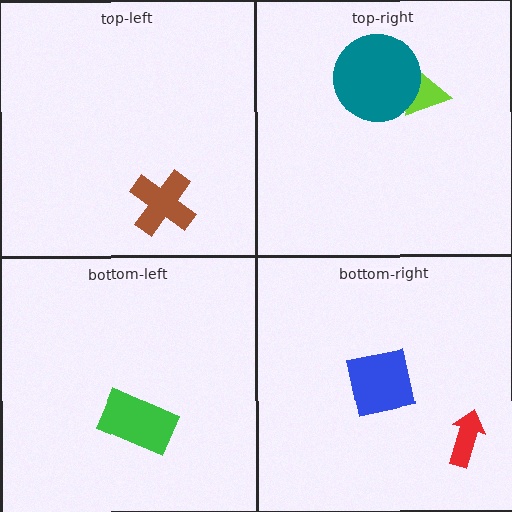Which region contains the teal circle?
The top-right region.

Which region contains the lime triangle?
The top-right region.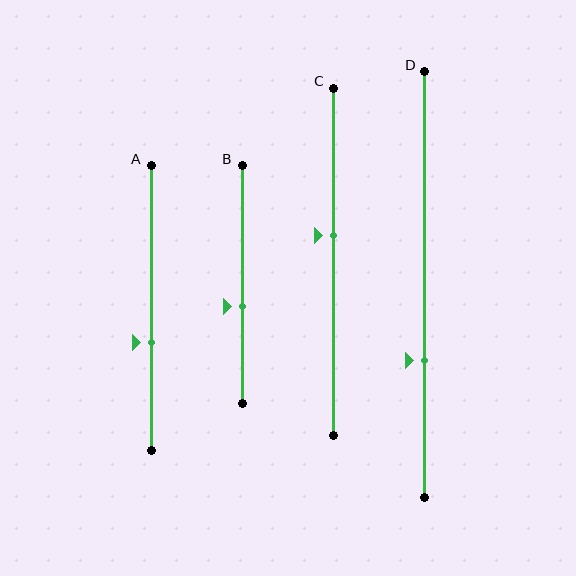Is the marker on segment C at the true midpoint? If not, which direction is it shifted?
No, the marker on segment C is shifted upward by about 7% of the segment length.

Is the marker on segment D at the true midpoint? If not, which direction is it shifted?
No, the marker on segment D is shifted downward by about 18% of the segment length.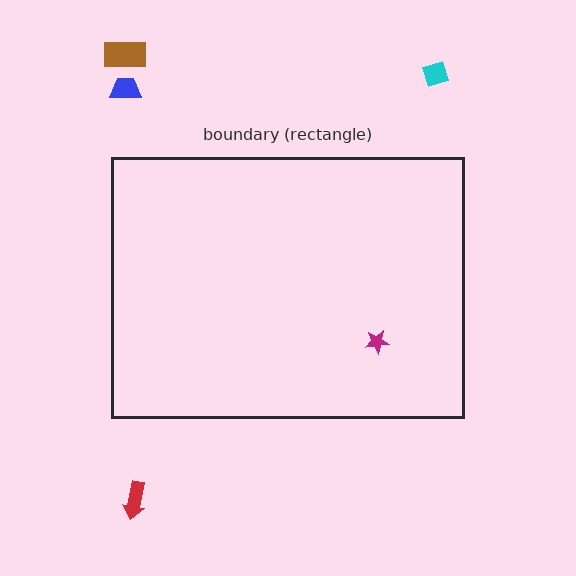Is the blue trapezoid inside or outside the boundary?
Outside.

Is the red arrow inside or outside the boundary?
Outside.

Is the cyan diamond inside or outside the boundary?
Outside.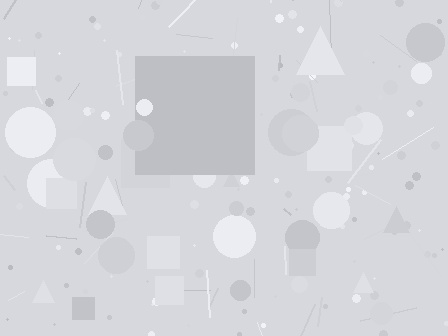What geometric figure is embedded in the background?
A square is embedded in the background.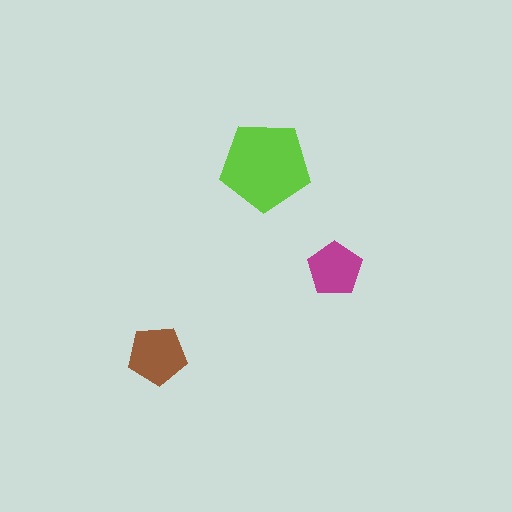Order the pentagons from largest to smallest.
the lime one, the brown one, the magenta one.